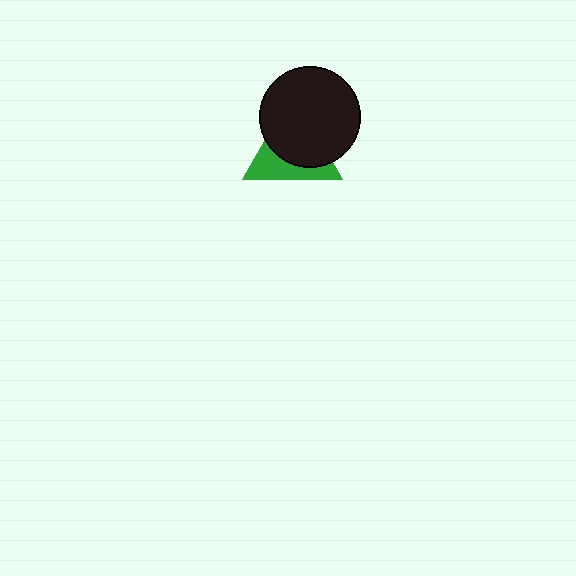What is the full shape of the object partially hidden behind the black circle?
The partially hidden object is a green triangle.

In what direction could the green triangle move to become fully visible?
The green triangle could move toward the lower-left. That would shift it out from behind the black circle entirely.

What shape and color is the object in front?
The object in front is a black circle.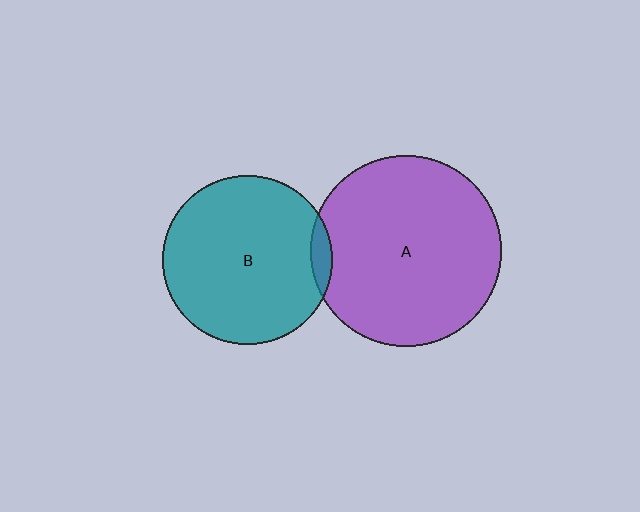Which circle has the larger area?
Circle A (purple).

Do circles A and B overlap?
Yes.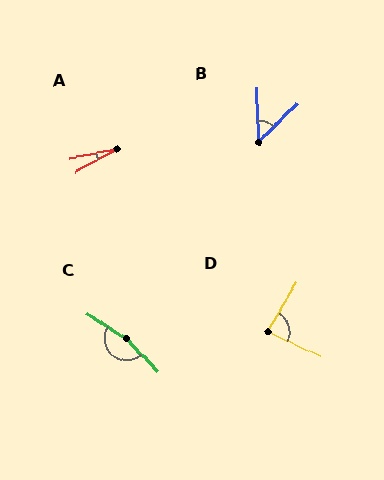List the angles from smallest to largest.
A (18°), B (48°), D (84°), C (168°).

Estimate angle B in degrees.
Approximately 48 degrees.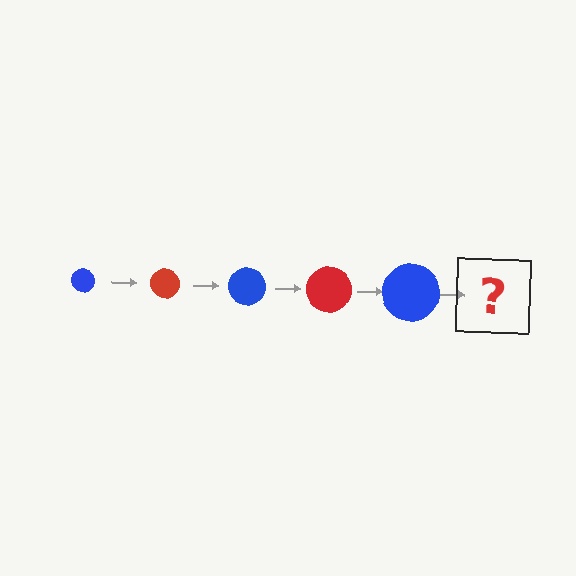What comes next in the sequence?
The next element should be a red circle, larger than the previous one.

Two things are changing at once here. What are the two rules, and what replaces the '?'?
The two rules are that the circle grows larger each step and the color cycles through blue and red. The '?' should be a red circle, larger than the previous one.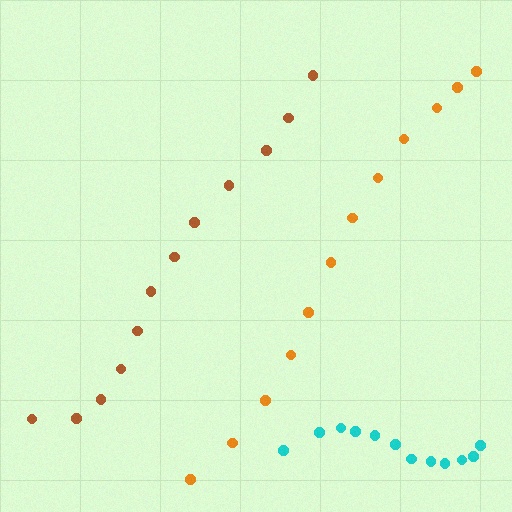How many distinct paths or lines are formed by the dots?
There are 3 distinct paths.